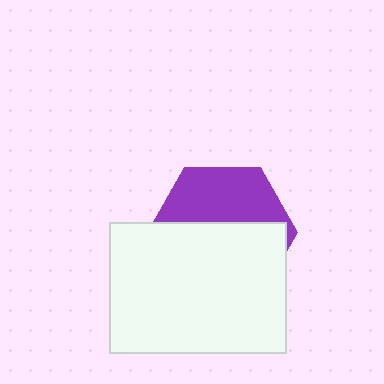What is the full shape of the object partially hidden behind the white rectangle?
The partially hidden object is a purple hexagon.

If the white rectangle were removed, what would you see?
You would see the complete purple hexagon.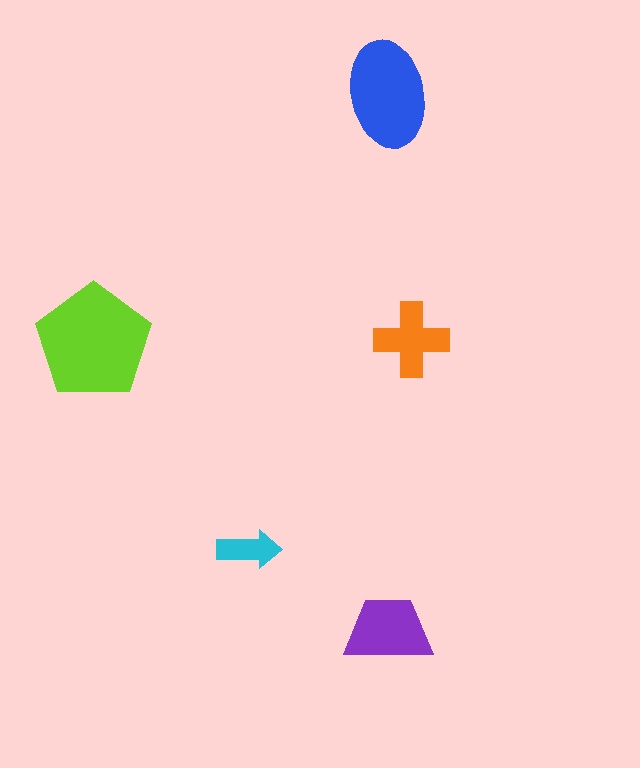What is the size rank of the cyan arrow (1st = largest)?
5th.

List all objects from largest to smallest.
The lime pentagon, the blue ellipse, the purple trapezoid, the orange cross, the cyan arrow.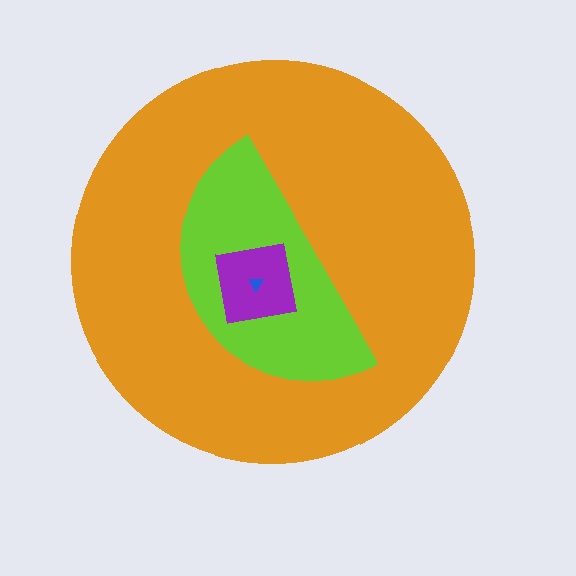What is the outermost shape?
The orange circle.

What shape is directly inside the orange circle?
The lime semicircle.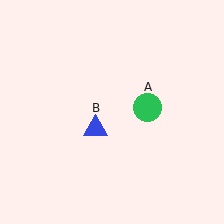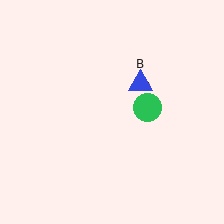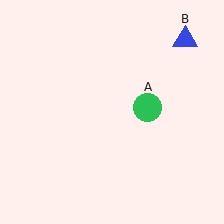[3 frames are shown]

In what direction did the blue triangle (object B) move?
The blue triangle (object B) moved up and to the right.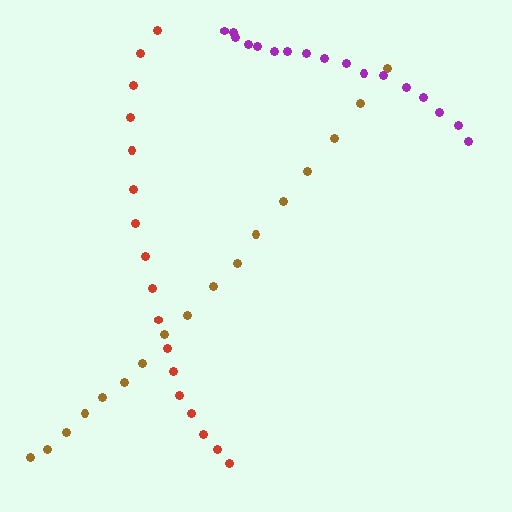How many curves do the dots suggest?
There are 3 distinct paths.